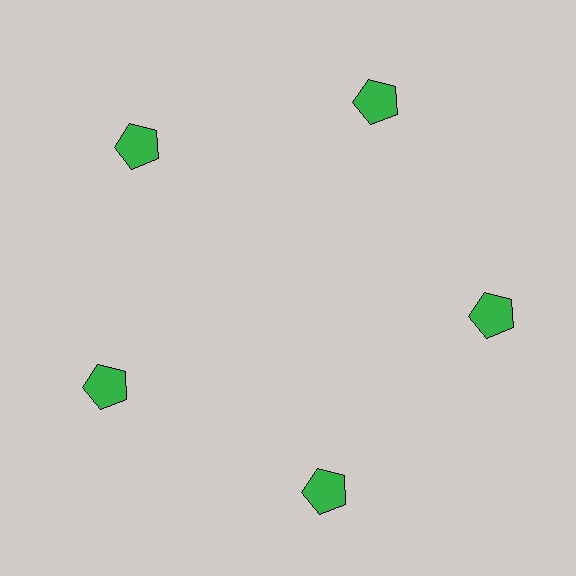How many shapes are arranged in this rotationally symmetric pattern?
There are 5 shapes, arranged in 5 groups of 1.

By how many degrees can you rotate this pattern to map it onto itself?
The pattern maps onto itself every 72 degrees of rotation.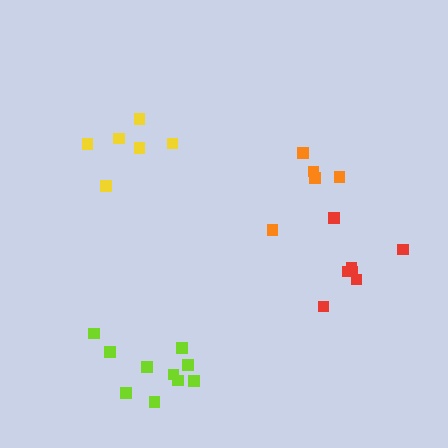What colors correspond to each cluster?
The clusters are colored: yellow, lime, red, orange.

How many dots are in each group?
Group 1: 6 dots, Group 2: 10 dots, Group 3: 7 dots, Group 4: 5 dots (28 total).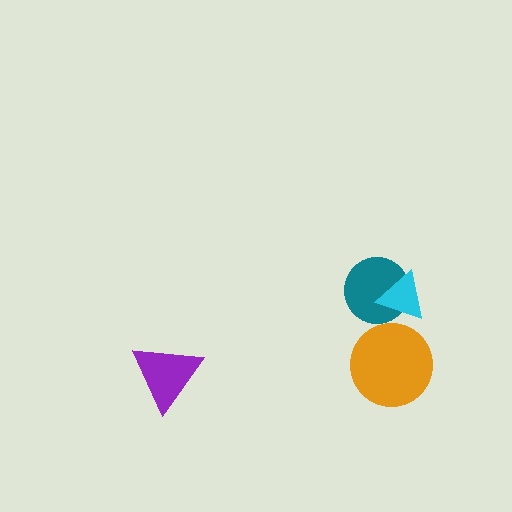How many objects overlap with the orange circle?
0 objects overlap with the orange circle.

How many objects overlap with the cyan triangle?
1 object overlaps with the cyan triangle.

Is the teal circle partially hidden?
Yes, it is partially covered by another shape.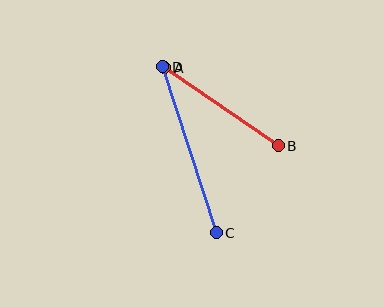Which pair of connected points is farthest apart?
Points C and D are farthest apart.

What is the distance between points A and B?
The distance is approximately 138 pixels.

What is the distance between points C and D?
The distance is approximately 175 pixels.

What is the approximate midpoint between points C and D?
The midpoint is at approximately (190, 150) pixels.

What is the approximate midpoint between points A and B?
The midpoint is at approximately (221, 107) pixels.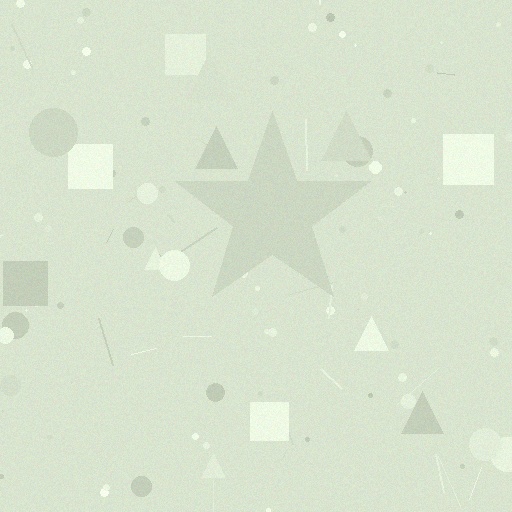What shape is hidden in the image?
A star is hidden in the image.